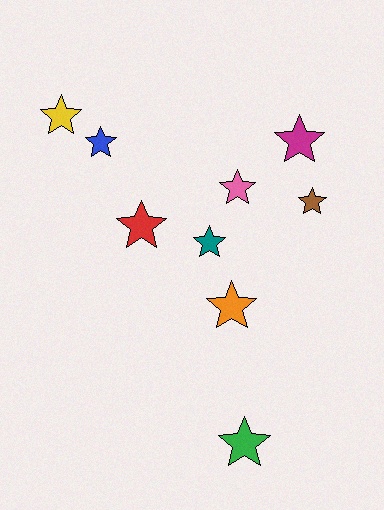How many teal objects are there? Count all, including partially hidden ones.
There is 1 teal object.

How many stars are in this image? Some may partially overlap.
There are 9 stars.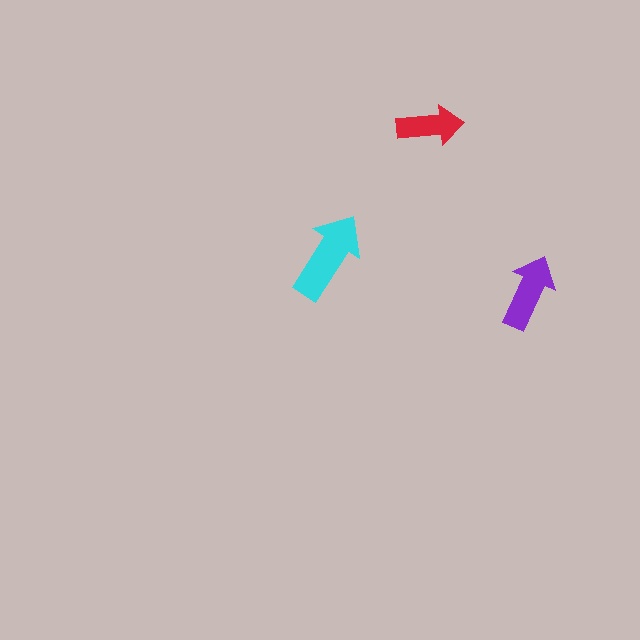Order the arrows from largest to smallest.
the cyan one, the purple one, the red one.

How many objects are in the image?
There are 3 objects in the image.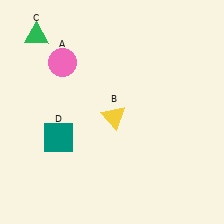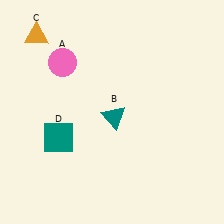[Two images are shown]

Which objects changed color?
B changed from yellow to teal. C changed from green to orange.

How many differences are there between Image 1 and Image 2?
There are 2 differences between the two images.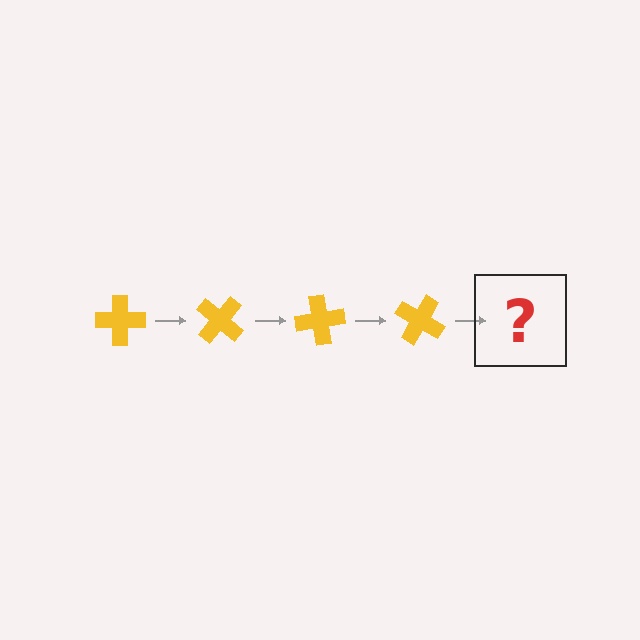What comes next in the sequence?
The next element should be a yellow cross rotated 160 degrees.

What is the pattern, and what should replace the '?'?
The pattern is that the cross rotates 40 degrees each step. The '?' should be a yellow cross rotated 160 degrees.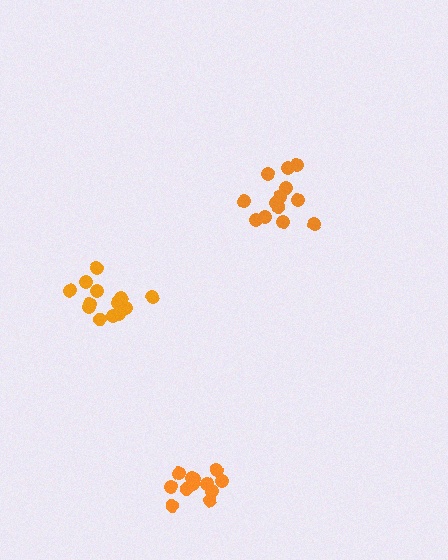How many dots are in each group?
Group 1: 13 dots, Group 2: 13 dots, Group 3: 12 dots (38 total).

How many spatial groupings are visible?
There are 3 spatial groupings.